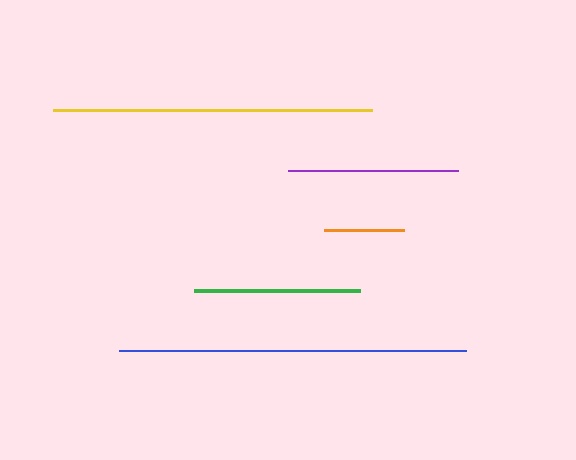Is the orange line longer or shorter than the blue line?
The blue line is longer than the orange line.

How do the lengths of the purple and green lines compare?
The purple and green lines are approximately the same length.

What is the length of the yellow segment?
The yellow segment is approximately 320 pixels long.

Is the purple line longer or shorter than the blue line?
The blue line is longer than the purple line.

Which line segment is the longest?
The blue line is the longest at approximately 347 pixels.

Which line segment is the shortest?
The orange line is the shortest at approximately 80 pixels.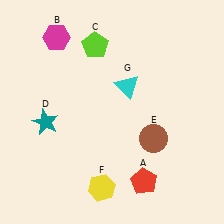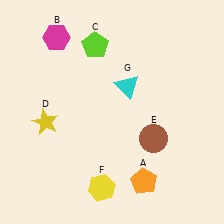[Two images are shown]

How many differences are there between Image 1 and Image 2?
There are 2 differences between the two images.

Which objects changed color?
A changed from red to orange. D changed from teal to yellow.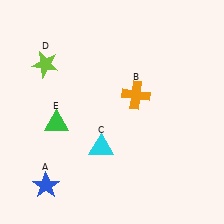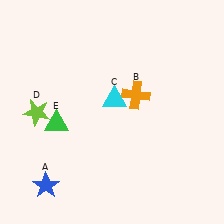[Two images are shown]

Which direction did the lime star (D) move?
The lime star (D) moved down.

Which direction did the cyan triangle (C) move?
The cyan triangle (C) moved up.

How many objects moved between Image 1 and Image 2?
2 objects moved between the two images.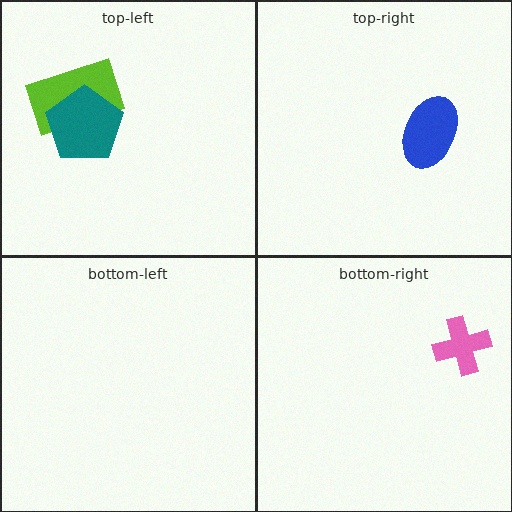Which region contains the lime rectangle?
The top-left region.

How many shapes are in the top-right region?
1.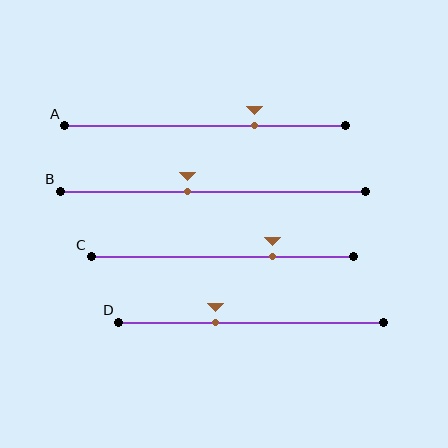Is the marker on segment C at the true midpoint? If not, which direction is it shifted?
No, the marker on segment C is shifted to the right by about 19% of the segment length.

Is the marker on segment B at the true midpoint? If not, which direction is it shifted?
No, the marker on segment B is shifted to the left by about 8% of the segment length.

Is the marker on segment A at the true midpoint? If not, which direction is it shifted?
No, the marker on segment A is shifted to the right by about 18% of the segment length.